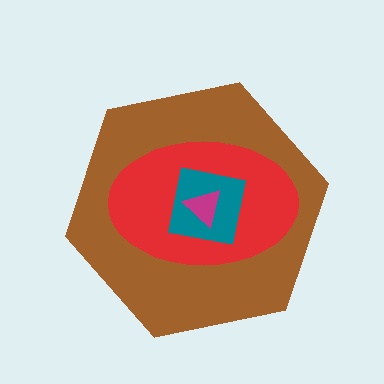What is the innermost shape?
The magenta triangle.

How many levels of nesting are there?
4.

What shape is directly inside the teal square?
The magenta triangle.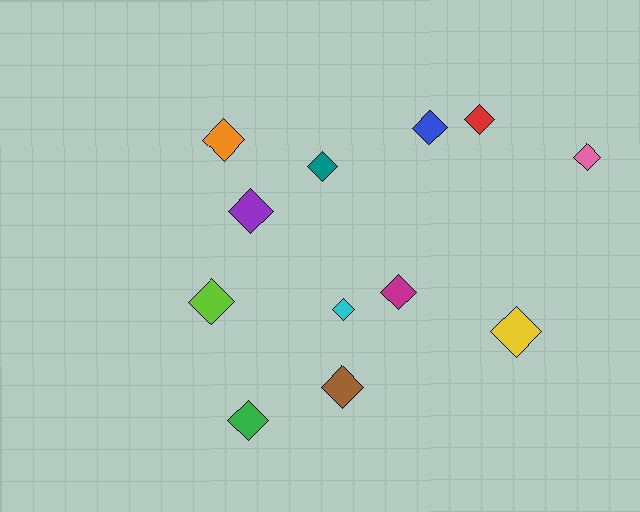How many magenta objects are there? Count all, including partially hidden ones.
There is 1 magenta object.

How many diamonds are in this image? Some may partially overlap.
There are 12 diamonds.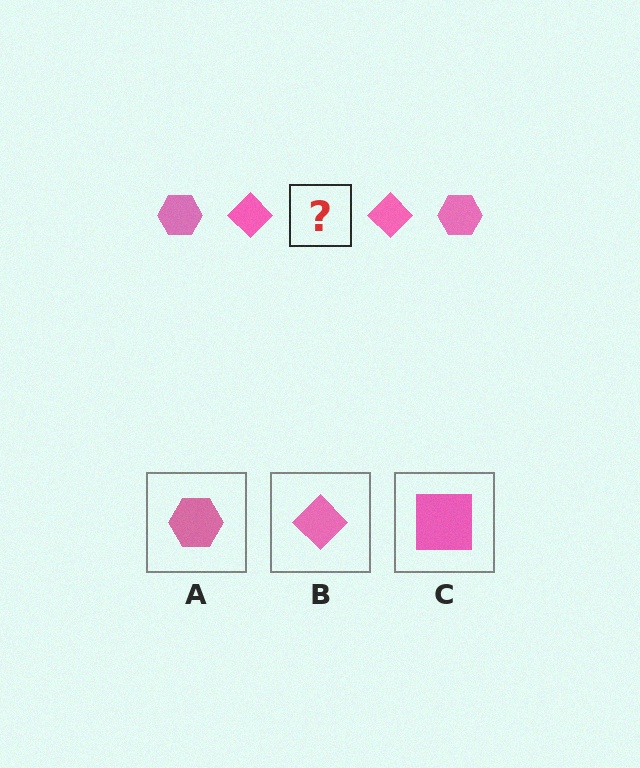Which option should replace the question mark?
Option A.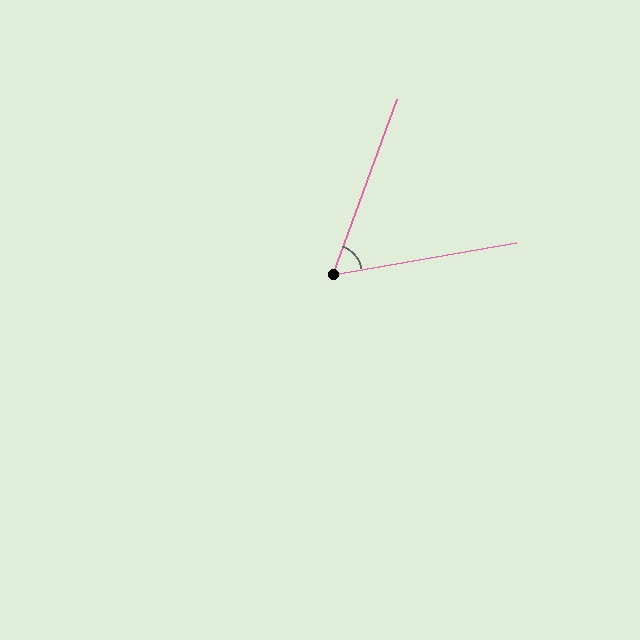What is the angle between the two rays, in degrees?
Approximately 60 degrees.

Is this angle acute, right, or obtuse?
It is acute.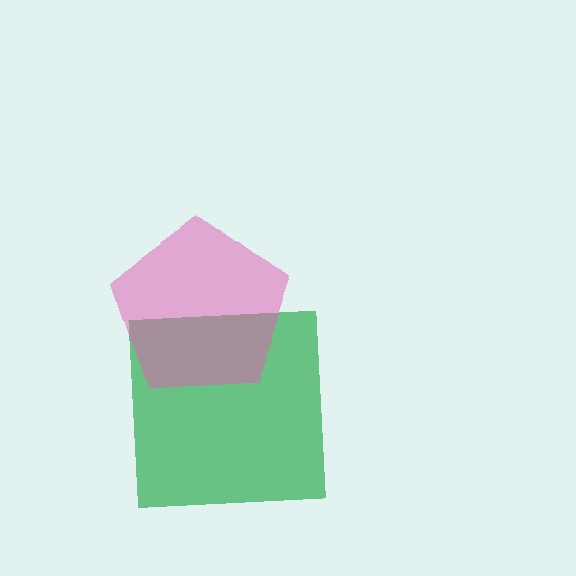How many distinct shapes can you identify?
There are 2 distinct shapes: a green square, a pink pentagon.